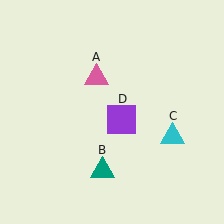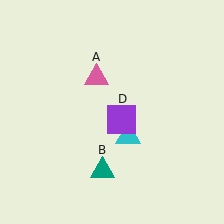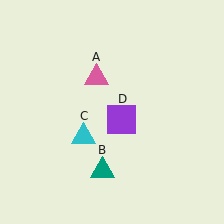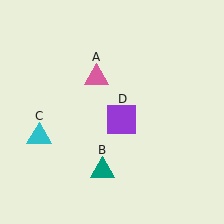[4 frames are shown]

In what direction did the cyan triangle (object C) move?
The cyan triangle (object C) moved left.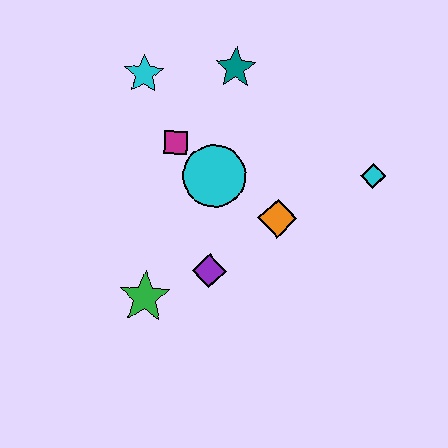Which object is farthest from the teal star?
The green star is farthest from the teal star.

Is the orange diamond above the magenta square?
No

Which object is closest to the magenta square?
The cyan circle is closest to the magenta square.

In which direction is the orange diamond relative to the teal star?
The orange diamond is below the teal star.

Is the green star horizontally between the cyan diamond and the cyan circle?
No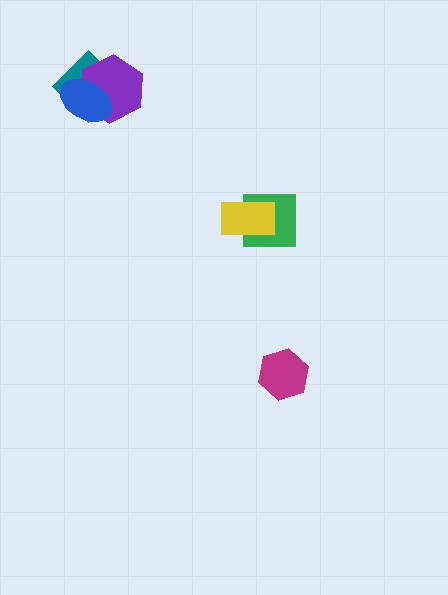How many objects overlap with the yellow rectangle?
1 object overlaps with the yellow rectangle.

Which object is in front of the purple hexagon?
The blue ellipse is in front of the purple hexagon.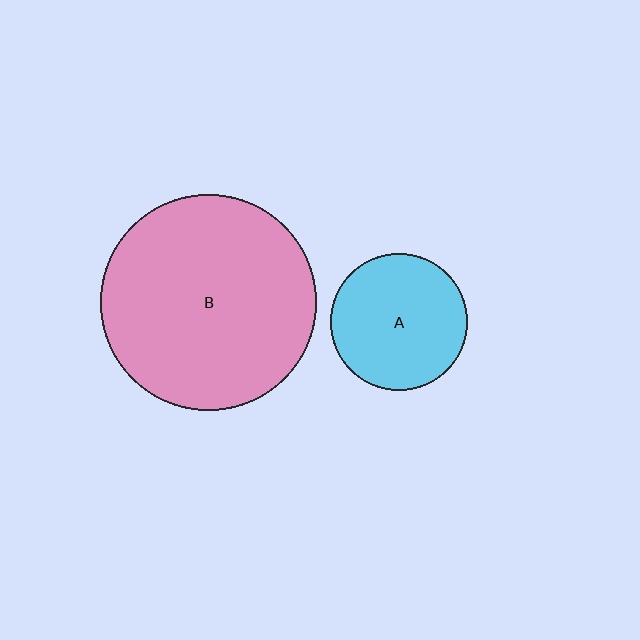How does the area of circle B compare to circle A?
Approximately 2.5 times.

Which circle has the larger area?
Circle B (pink).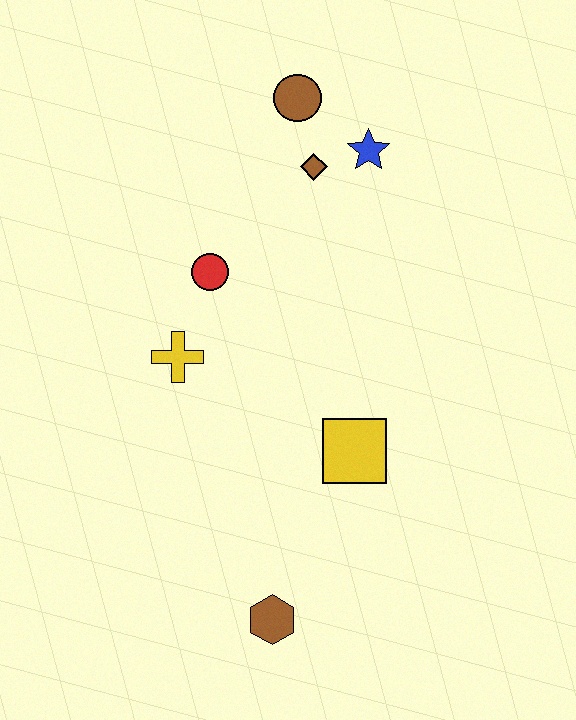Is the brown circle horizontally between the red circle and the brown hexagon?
No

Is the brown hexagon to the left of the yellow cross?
No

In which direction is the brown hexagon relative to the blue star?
The brown hexagon is below the blue star.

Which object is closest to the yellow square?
The brown hexagon is closest to the yellow square.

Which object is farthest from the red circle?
The brown hexagon is farthest from the red circle.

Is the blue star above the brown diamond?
Yes